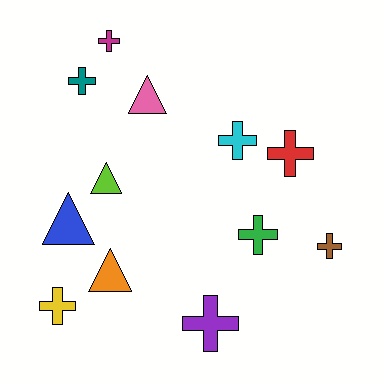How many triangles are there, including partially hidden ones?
There are 4 triangles.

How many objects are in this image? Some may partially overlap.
There are 12 objects.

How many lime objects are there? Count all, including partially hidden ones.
There is 1 lime object.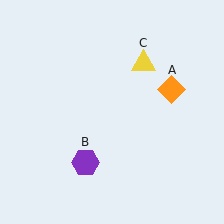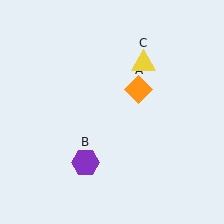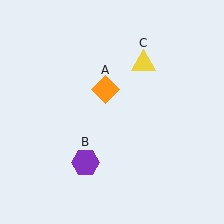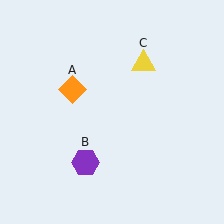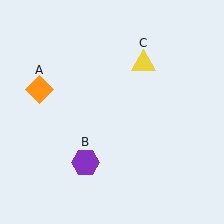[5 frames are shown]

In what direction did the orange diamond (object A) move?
The orange diamond (object A) moved left.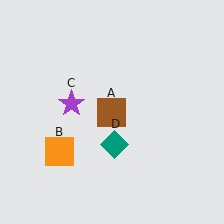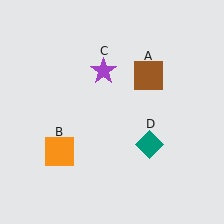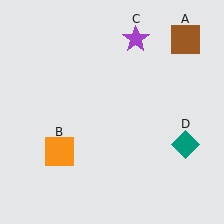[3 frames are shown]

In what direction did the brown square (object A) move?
The brown square (object A) moved up and to the right.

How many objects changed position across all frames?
3 objects changed position: brown square (object A), purple star (object C), teal diamond (object D).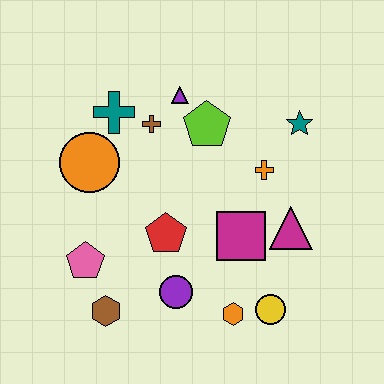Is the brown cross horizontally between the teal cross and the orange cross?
Yes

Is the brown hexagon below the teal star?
Yes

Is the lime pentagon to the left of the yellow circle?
Yes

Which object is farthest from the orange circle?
The yellow circle is farthest from the orange circle.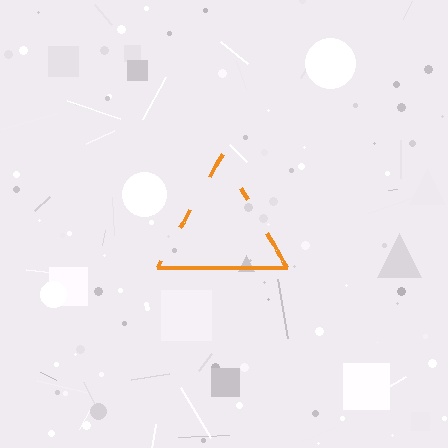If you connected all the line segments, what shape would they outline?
They would outline a triangle.